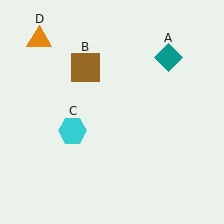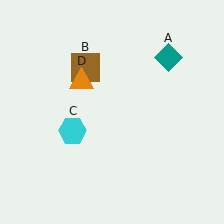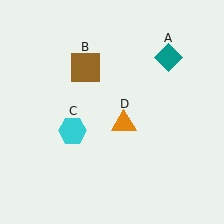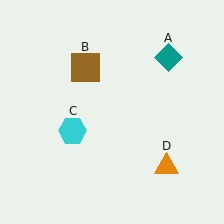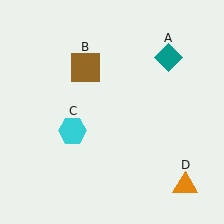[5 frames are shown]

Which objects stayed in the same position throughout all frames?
Teal diamond (object A) and brown square (object B) and cyan hexagon (object C) remained stationary.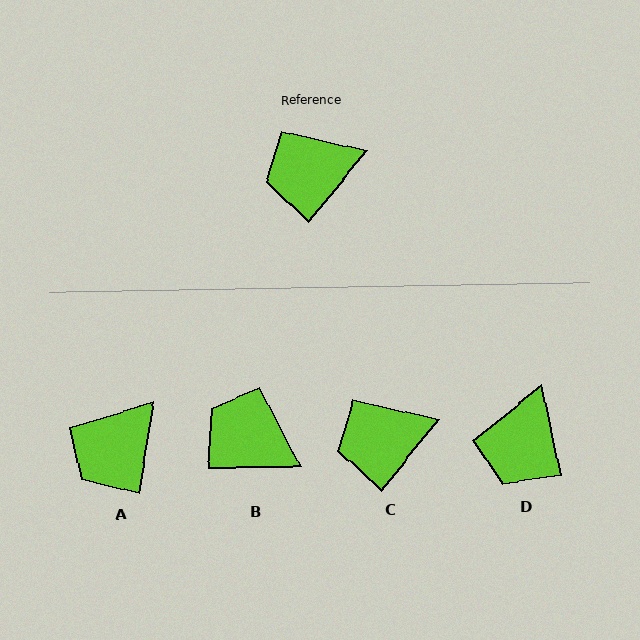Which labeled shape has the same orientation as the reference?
C.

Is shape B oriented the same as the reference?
No, it is off by about 50 degrees.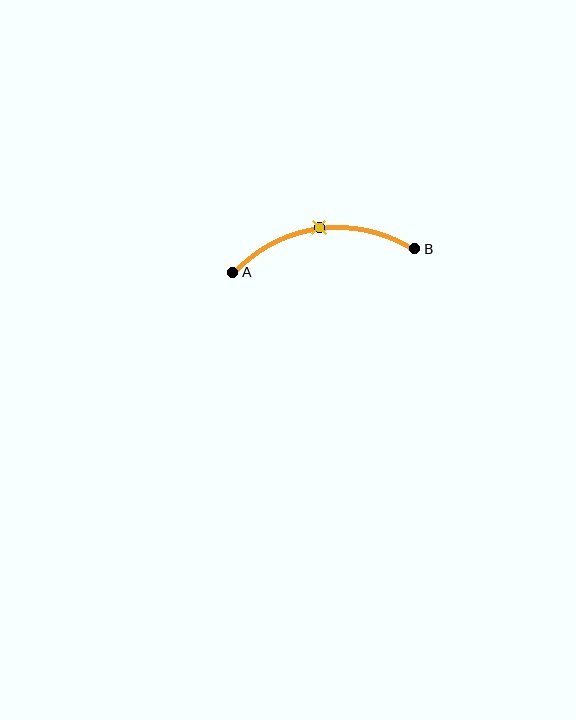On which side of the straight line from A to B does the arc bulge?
The arc bulges above the straight line connecting A and B.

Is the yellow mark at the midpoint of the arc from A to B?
Yes. The yellow mark lies on the arc at equal arc-length from both A and B — it is the arc midpoint.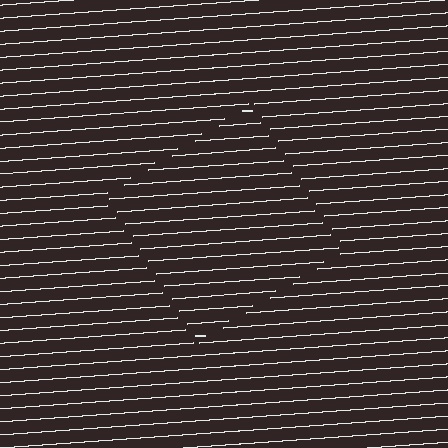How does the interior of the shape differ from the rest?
The interior of the shape contains the same grating, shifted by half a period — the contour is defined by the phase discontinuity where line-ends from the inner and outer gratings abut.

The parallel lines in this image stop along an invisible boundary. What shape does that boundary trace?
An illusory square. The interior of the shape contains the same grating, shifted by half a period — the contour is defined by the phase discontinuity where line-ends from the inner and outer gratings abut.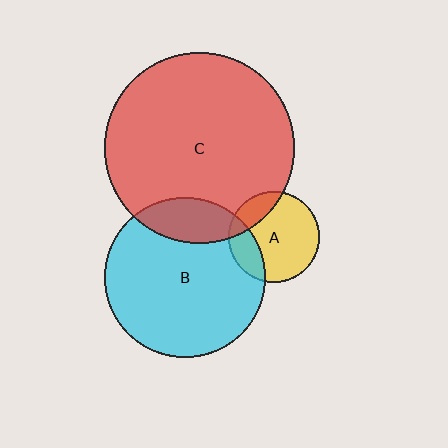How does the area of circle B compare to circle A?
Approximately 3.1 times.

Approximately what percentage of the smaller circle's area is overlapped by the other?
Approximately 20%.